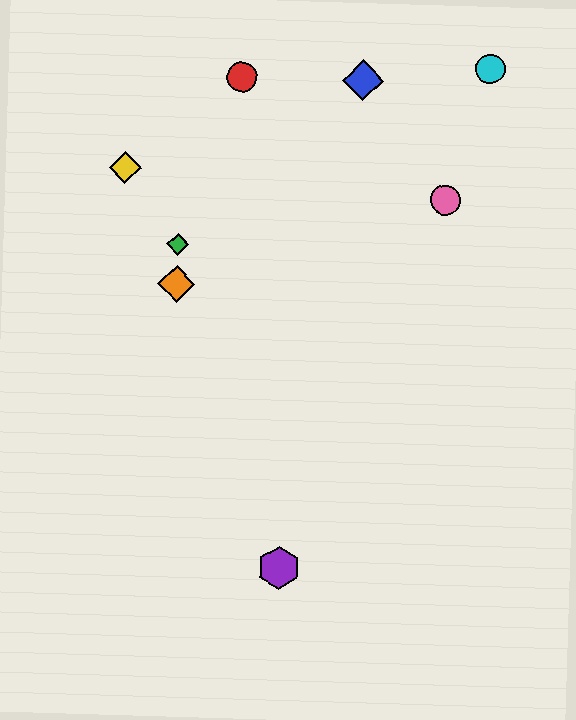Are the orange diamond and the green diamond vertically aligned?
Yes, both are at x≈176.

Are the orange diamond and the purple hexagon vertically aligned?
No, the orange diamond is at x≈176 and the purple hexagon is at x≈279.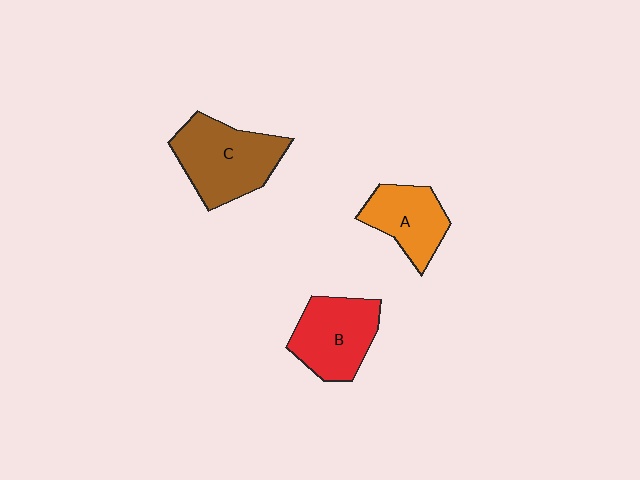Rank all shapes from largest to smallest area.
From largest to smallest: C (brown), B (red), A (orange).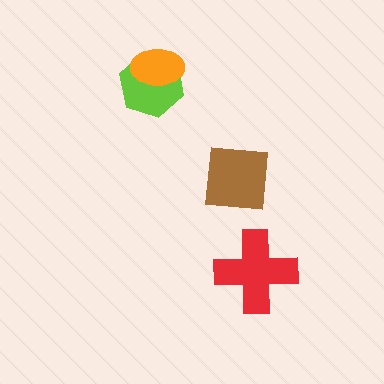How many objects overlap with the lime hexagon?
1 object overlaps with the lime hexagon.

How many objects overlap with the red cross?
0 objects overlap with the red cross.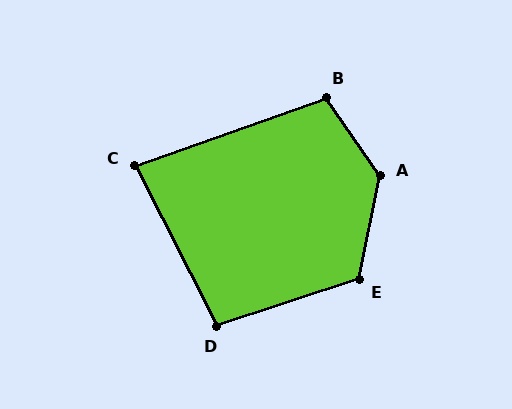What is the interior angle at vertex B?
Approximately 105 degrees (obtuse).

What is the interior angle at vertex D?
Approximately 99 degrees (obtuse).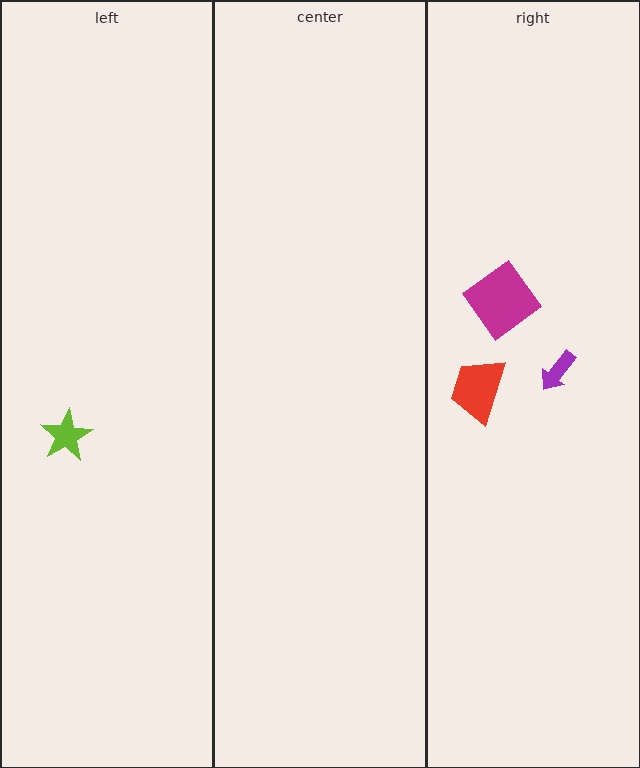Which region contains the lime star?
The left region.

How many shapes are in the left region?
1.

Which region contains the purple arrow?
The right region.